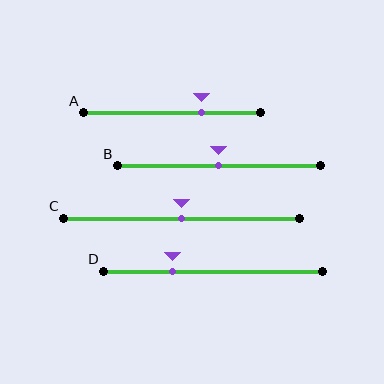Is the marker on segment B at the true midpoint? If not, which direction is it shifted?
Yes, the marker on segment B is at the true midpoint.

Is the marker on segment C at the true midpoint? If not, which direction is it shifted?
Yes, the marker on segment C is at the true midpoint.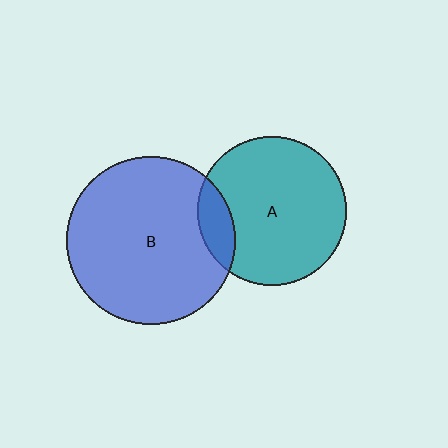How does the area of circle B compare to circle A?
Approximately 1.3 times.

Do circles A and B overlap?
Yes.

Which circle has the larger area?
Circle B (blue).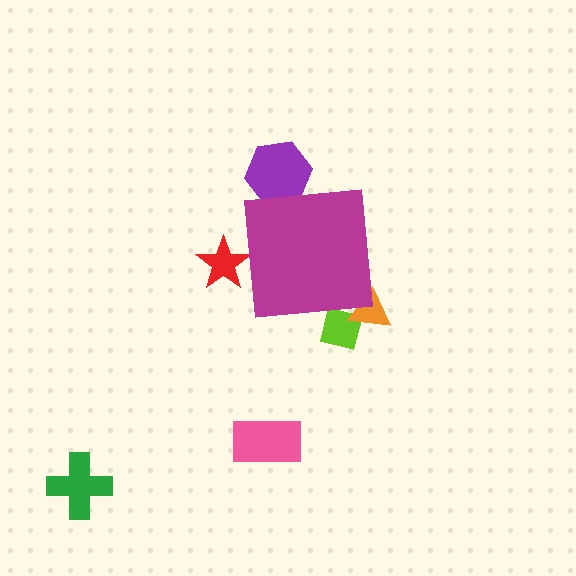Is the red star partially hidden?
Yes, the red star is partially hidden behind the magenta square.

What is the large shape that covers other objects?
A magenta square.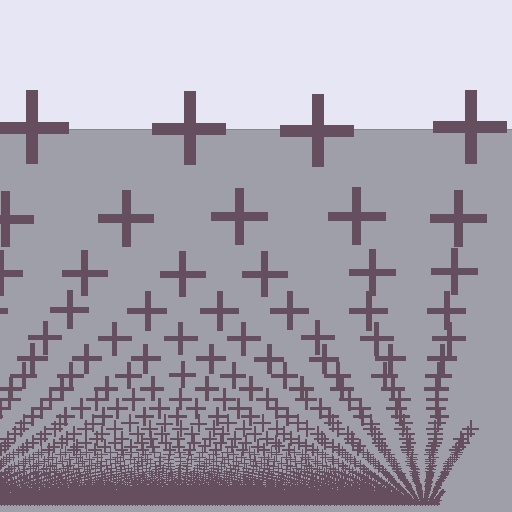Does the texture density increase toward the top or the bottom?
Density increases toward the bottom.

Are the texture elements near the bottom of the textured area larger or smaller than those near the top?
Smaller. The gradient is inverted — elements near the bottom are smaller and denser.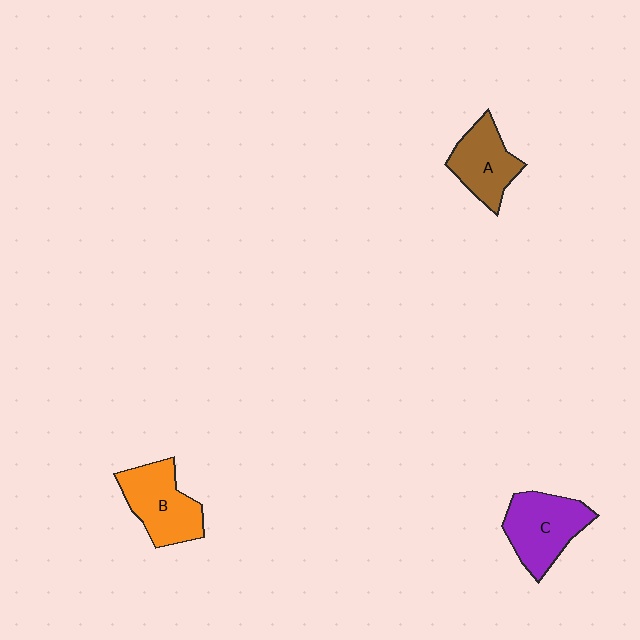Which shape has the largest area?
Shape C (purple).